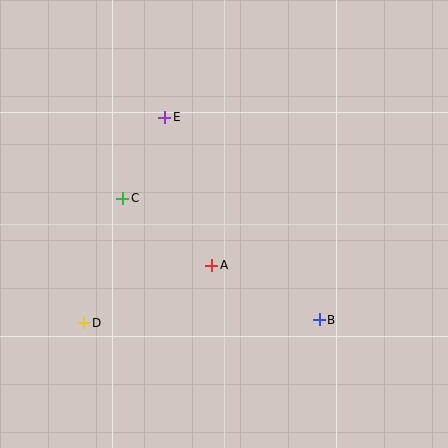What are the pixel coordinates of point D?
Point D is at (84, 323).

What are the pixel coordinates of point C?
Point C is at (123, 198).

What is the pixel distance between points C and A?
The distance between C and A is 112 pixels.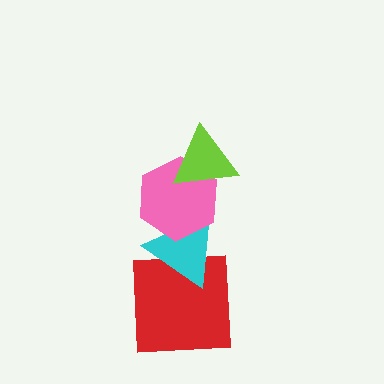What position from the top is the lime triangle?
The lime triangle is 1st from the top.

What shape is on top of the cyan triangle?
The pink hexagon is on top of the cyan triangle.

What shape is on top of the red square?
The cyan triangle is on top of the red square.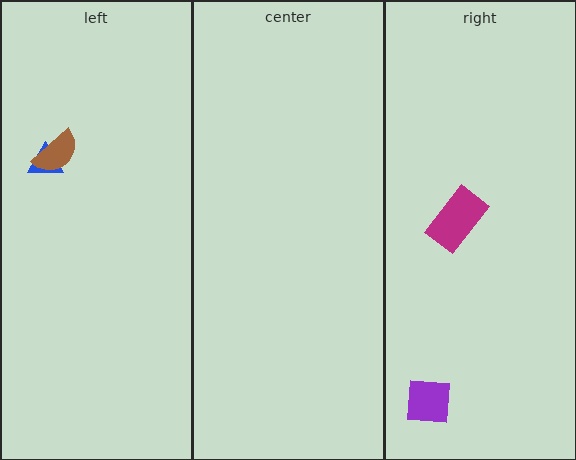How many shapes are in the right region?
2.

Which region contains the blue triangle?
The left region.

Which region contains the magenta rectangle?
The right region.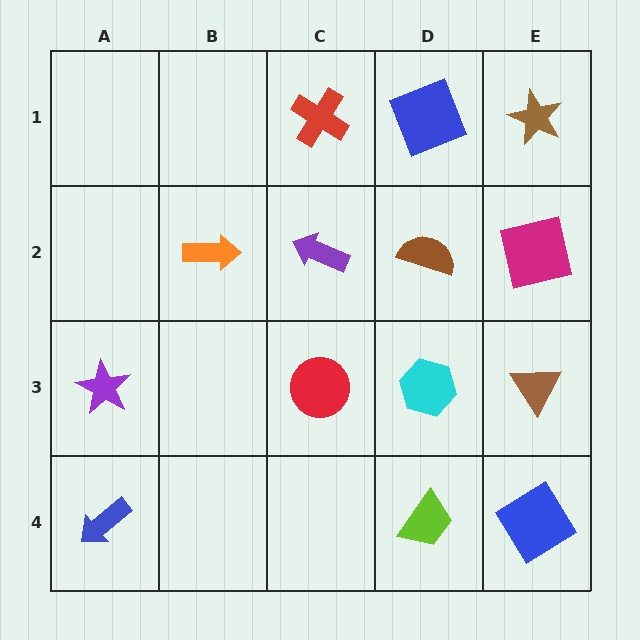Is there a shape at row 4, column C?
No, that cell is empty.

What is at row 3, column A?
A purple star.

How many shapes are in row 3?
4 shapes.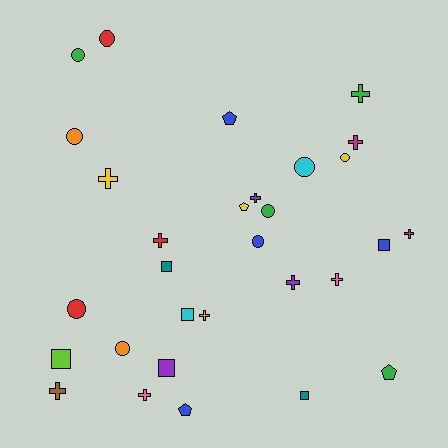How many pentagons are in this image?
There are 4 pentagons.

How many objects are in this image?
There are 30 objects.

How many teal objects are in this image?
There are 2 teal objects.